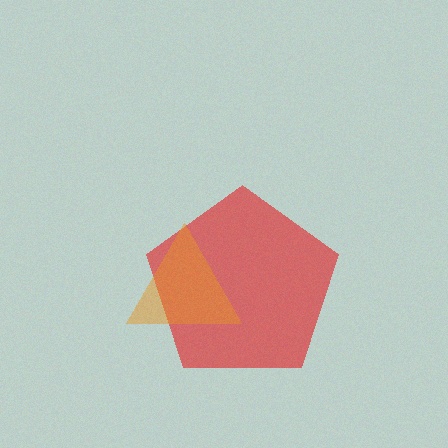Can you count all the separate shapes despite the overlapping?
Yes, there are 2 separate shapes.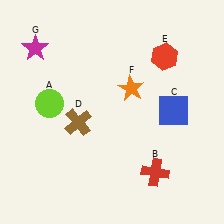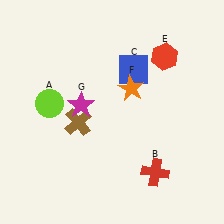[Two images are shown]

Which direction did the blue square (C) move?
The blue square (C) moved up.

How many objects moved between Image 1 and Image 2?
2 objects moved between the two images.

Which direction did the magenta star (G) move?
The magenta star (G) moved down.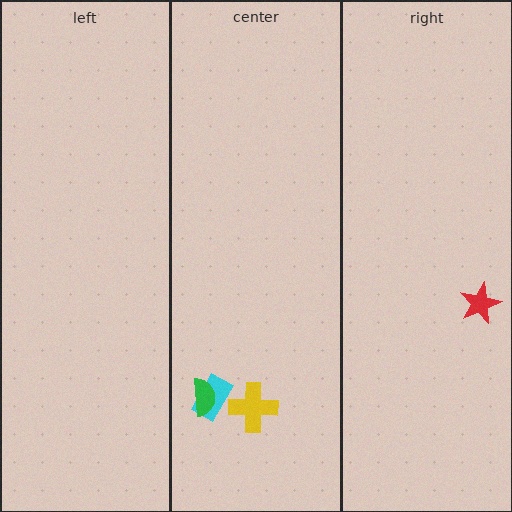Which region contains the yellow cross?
The center region.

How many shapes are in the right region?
1.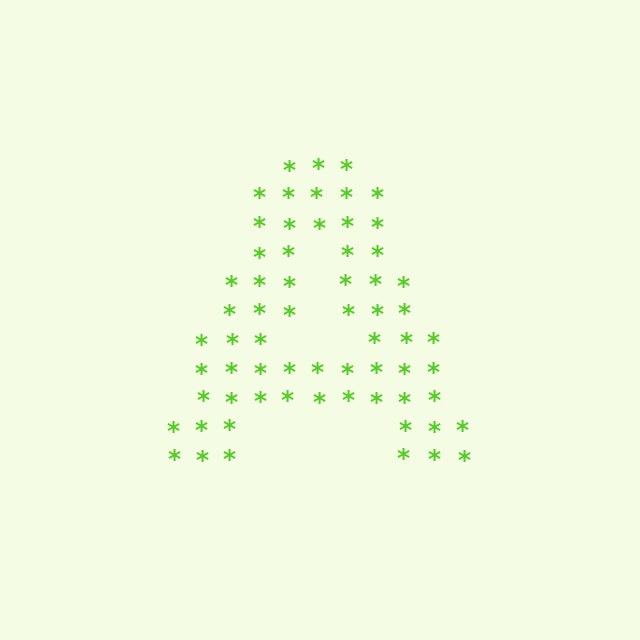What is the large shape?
The large shape is the letter A.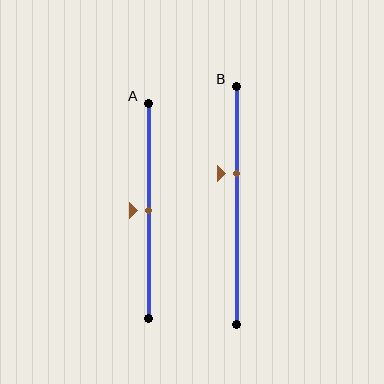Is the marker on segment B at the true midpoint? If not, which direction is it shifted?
No, the marker on segment B is shifted upward by about 13% of the segment length.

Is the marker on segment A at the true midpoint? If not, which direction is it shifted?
Yes, the marker on segment A is at the true midpoint.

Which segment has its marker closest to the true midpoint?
Segment A has its marker closest to the true midpoint.